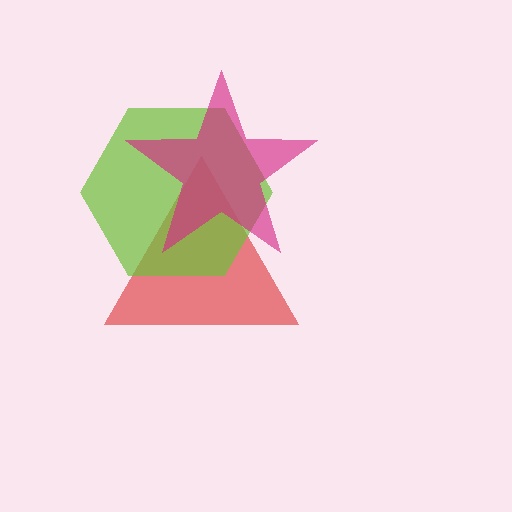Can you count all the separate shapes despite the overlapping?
Yes, there are 3 separate shapes.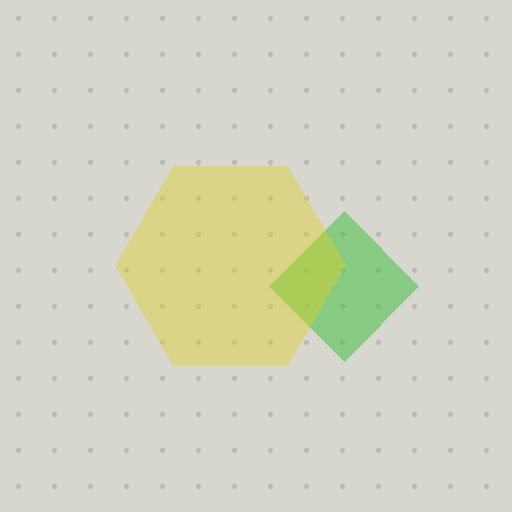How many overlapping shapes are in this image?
There are 2 overlapping shapes in the image.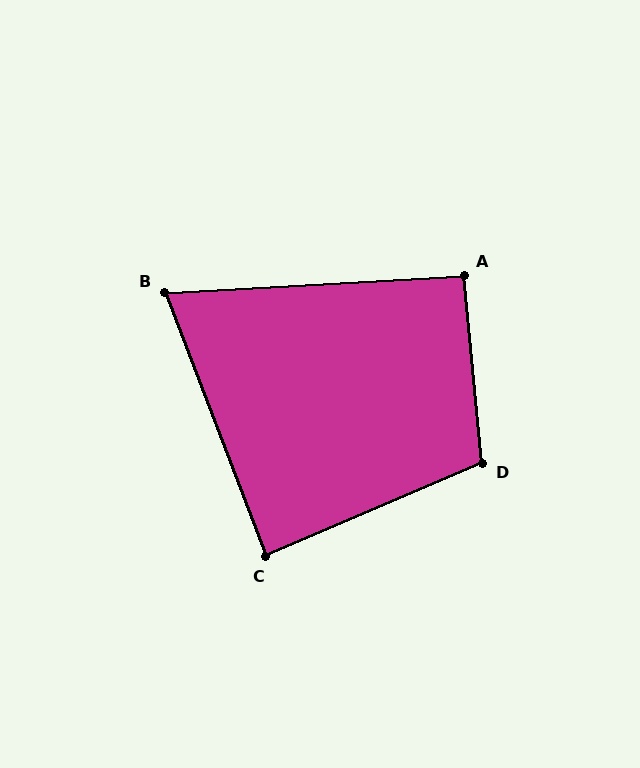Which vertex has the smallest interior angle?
B, at approximately 72 degrees.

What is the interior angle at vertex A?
Approximately 92 degrees (approximately right).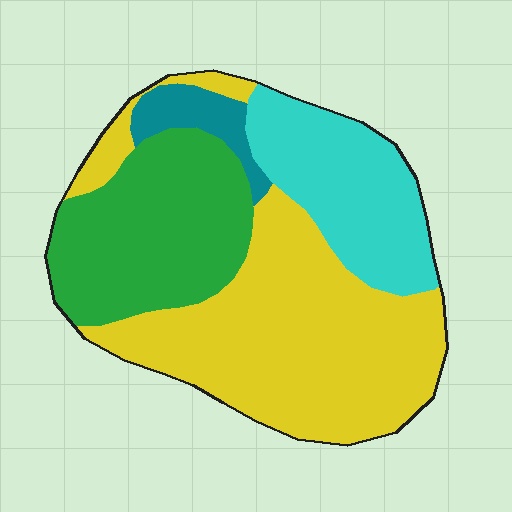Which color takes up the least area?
Teal, at roughly 5%.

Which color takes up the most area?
Yellow, at roughly 45%.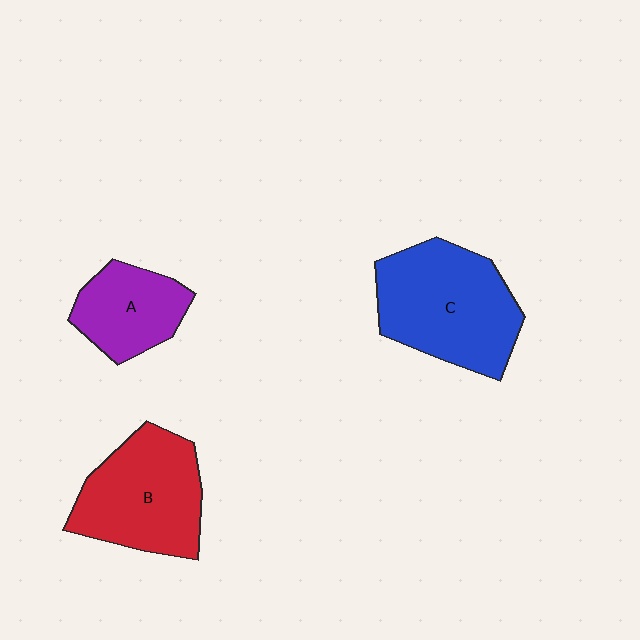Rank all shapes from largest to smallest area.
From largest to smallest: C (blue), B (red), A (purple).